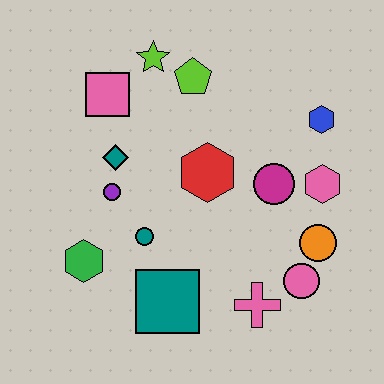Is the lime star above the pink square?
Yes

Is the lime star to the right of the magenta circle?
No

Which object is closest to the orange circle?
The pink circle is closest to the orange circle.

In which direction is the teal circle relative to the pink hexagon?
The teal circle is to the left of the pink hexagon.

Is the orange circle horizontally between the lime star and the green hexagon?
No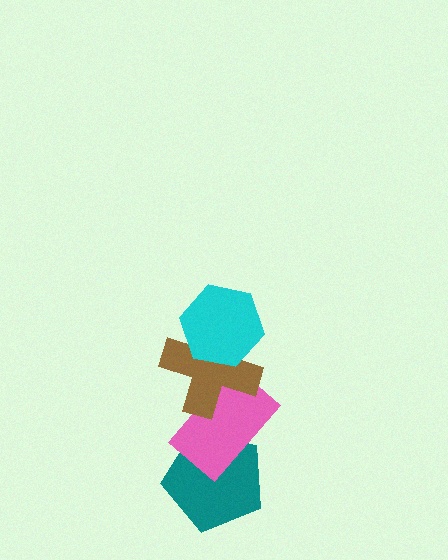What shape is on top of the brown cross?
The cyan hexagon is on top of the brown cross.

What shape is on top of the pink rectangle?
The brown cross is on top of the pink rectangle.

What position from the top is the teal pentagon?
The teal pentagon is 4th from the top.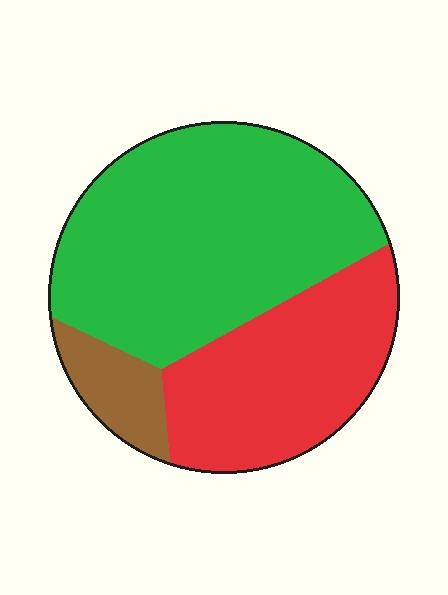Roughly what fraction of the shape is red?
Red covers roughly 35% of the shape.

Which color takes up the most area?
Green, at roughly 55%.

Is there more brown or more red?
Red.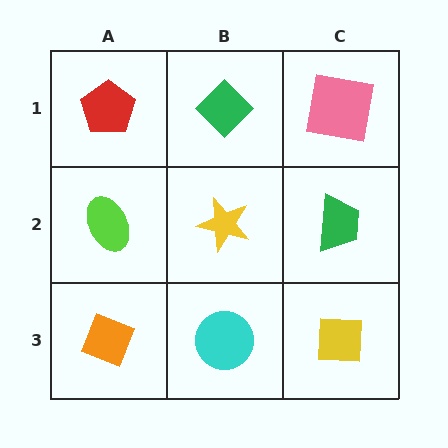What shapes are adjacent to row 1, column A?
A lime ellipse (row 2, column A), a green diamond (row 1, column B).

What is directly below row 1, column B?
A yellow star.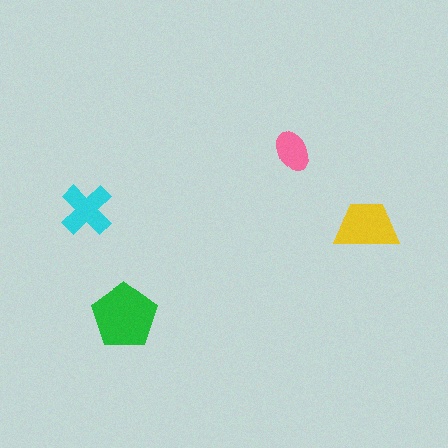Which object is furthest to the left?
The cyan cross is leftmost.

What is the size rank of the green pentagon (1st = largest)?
1st.